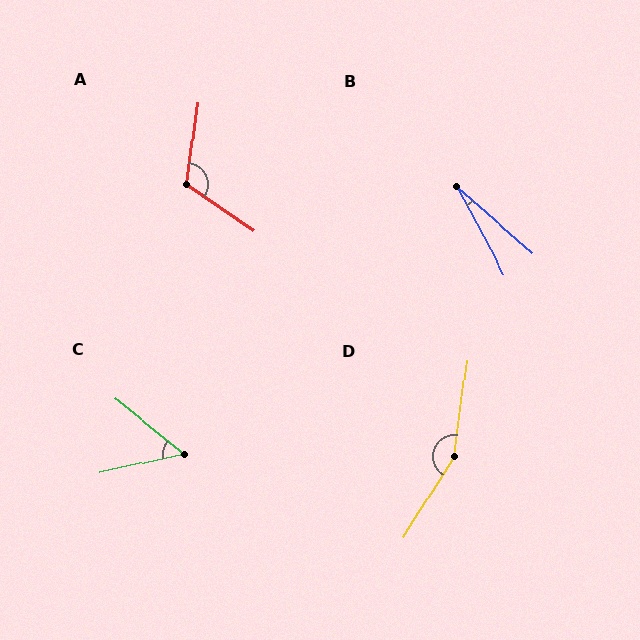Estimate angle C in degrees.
Approximately 51 degrees.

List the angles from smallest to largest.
B (20°), C (51°), A (118°), D (156°).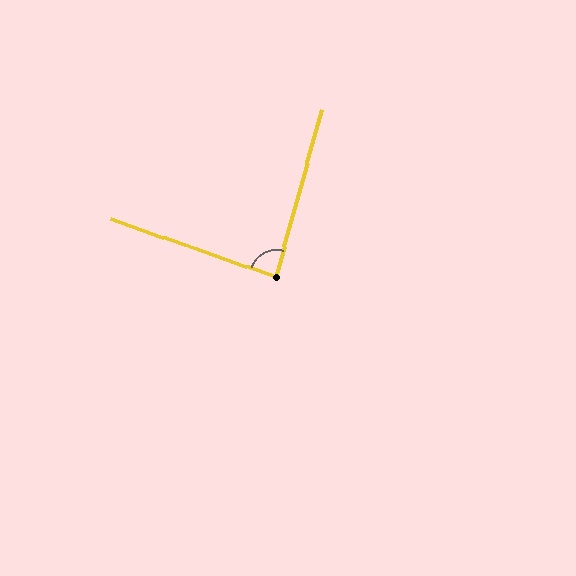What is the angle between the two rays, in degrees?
Approximately 86 degrees.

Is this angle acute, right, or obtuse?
It is approximately a right angle.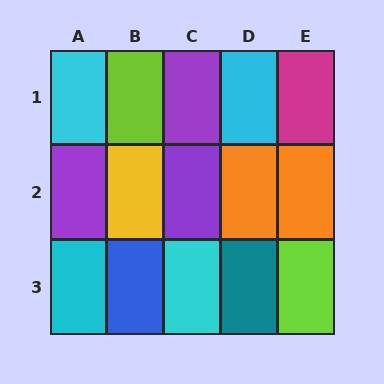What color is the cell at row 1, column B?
Lime.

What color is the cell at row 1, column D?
Cyan.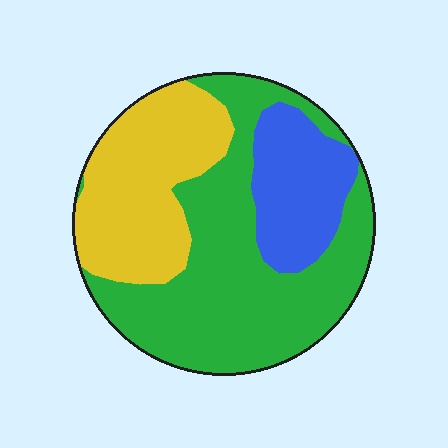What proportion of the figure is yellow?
Yellow covers 30% of the figure.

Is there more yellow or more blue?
Yellow.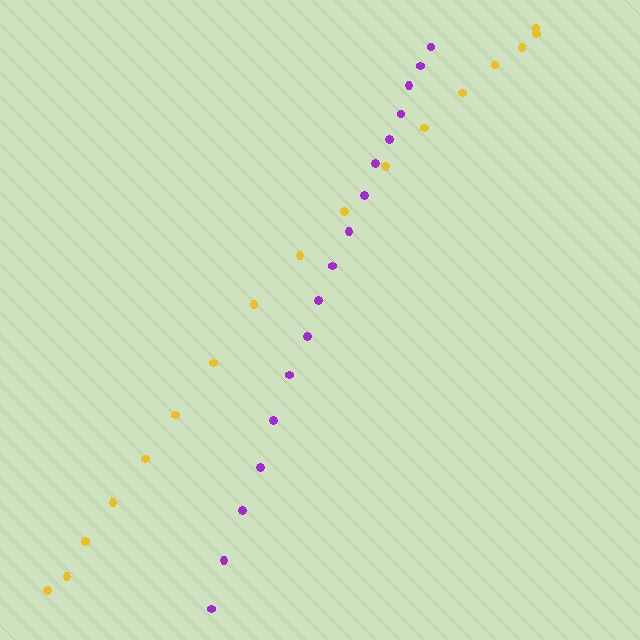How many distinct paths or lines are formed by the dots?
There are 2 distinct paths.